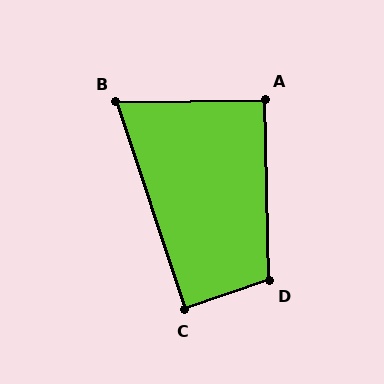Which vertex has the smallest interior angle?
B, at approximately 73 degrees.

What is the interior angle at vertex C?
Approximately 90 degrees (approximately right).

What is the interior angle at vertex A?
Approximately 90 degrees (approximately right).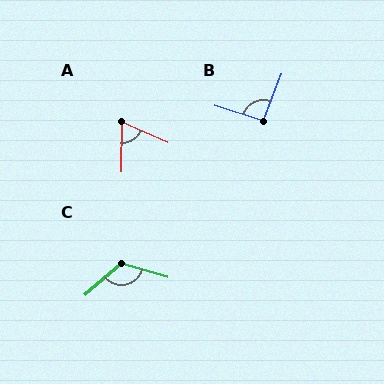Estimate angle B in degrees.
Approximately 94 degrees.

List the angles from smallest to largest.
A (67°), B (94°), C (124°).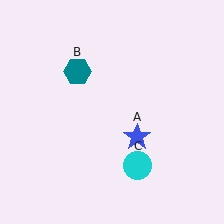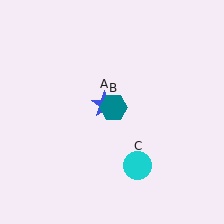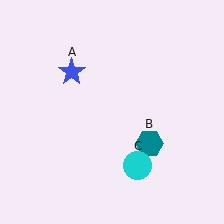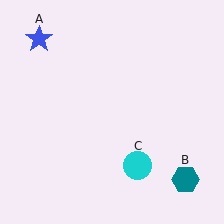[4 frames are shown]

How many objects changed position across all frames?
2 objects changed position: blue star (object A), teal hexagon (object B).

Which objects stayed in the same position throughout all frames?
Cyan circle (object C) remained stationary.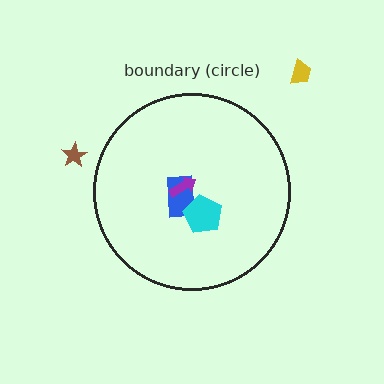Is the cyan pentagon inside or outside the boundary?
Inside.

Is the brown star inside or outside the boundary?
Outside.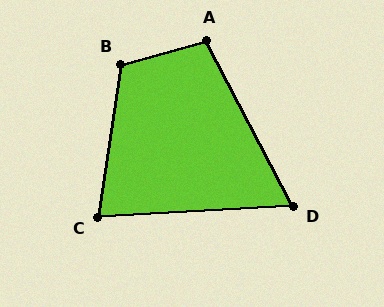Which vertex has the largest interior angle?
B, at approximately 114 degrees.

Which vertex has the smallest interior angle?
D, at approximately 66 degrees.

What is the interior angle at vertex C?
Approximately 78 degrees (acute).